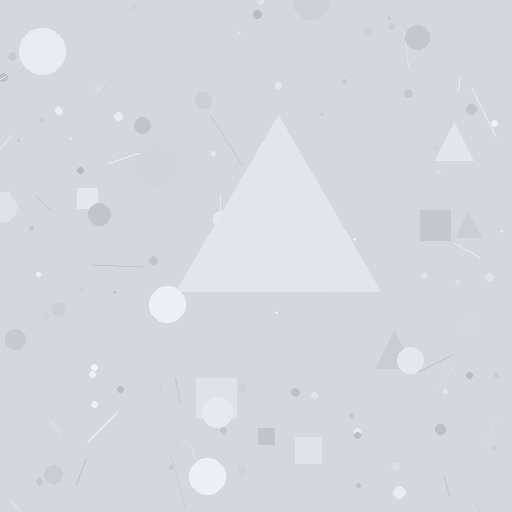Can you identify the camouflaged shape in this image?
The camouflaged shape is a triangle.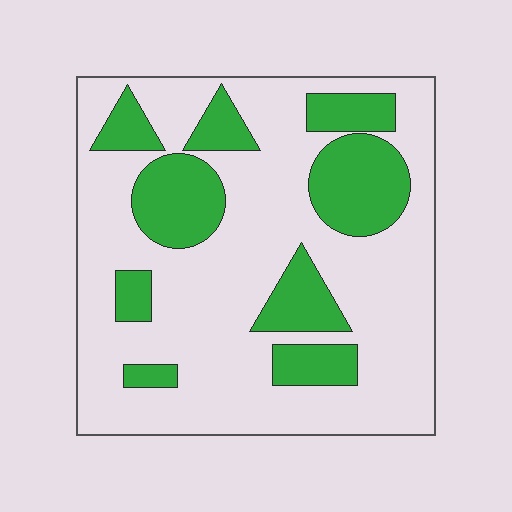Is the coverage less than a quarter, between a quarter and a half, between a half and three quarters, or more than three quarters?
Between a quarter and a half.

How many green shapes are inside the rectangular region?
9.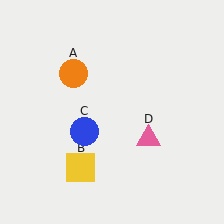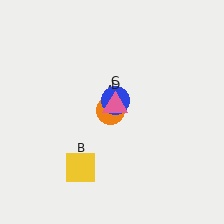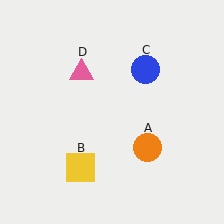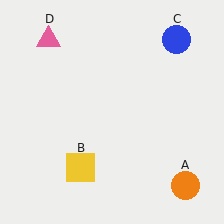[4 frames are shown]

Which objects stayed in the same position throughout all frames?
Yellow square (object B) remained stationary.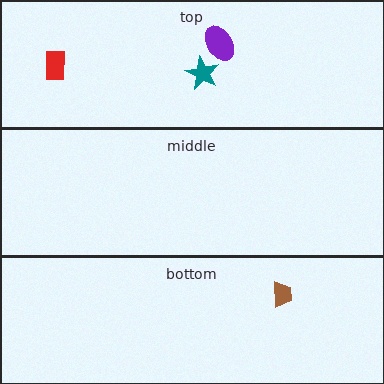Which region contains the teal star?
The top region.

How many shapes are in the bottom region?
1.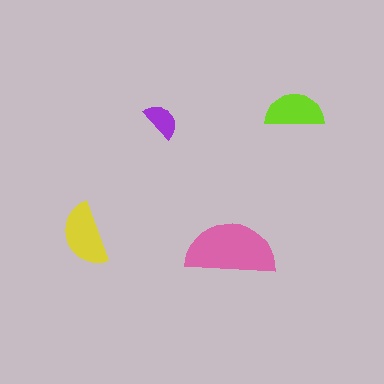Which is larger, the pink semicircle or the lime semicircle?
The pink one.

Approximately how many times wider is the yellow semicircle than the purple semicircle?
About 1.5 times wider.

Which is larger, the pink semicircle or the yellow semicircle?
The pink one.